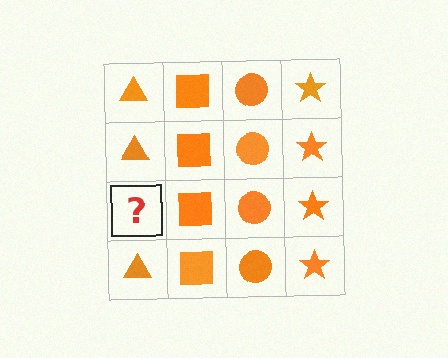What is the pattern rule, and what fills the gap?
The rule is that each column has a consistent shape. The gap should be filled with an orange triangle.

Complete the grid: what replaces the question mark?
The question mark should be replaced with an orange triangle.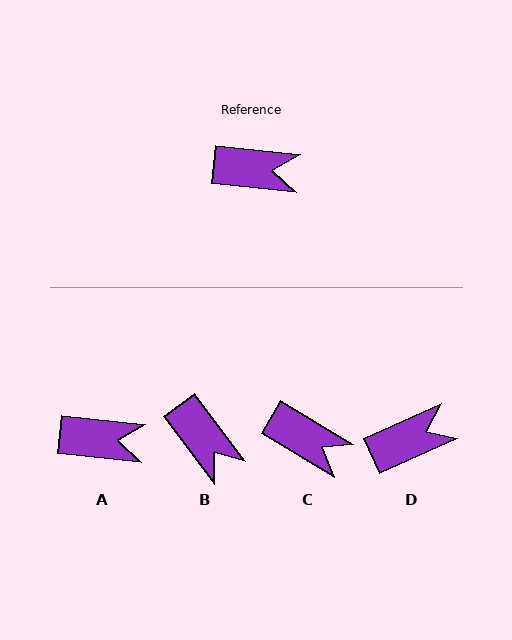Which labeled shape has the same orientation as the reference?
A.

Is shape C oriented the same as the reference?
No, it is off by about 25 degrees.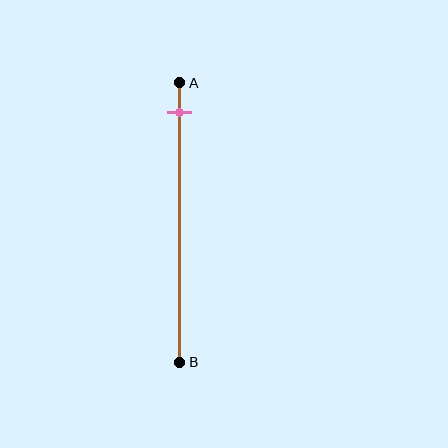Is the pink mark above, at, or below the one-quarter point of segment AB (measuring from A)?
The pink mark is above the one-quarter point of segment AB.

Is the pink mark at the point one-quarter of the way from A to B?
No, the mark is at about 10% from A, not at the 25% one-quarter point.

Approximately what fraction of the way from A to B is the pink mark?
The pink mark is approximately 10% of the way from A to B.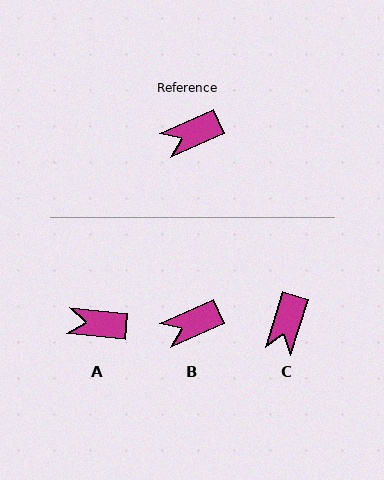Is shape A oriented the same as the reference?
No, it is off by about 30 degrees.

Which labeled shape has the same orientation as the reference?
B.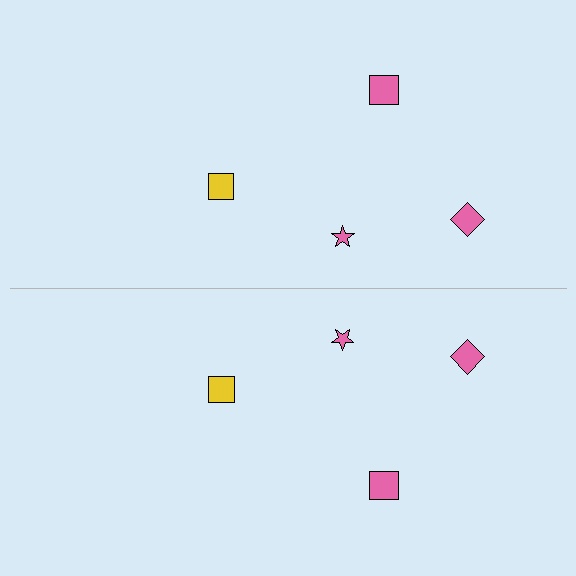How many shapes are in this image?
There are 8 shapes in this image.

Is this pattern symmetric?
Yes, this pattern has bilateral (reflection) symmetry.